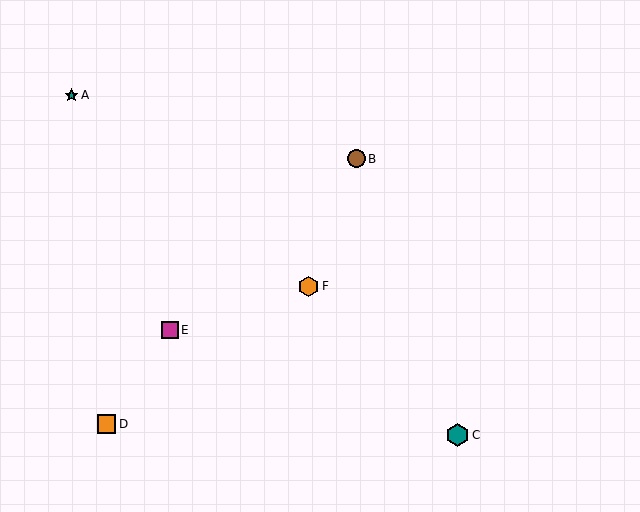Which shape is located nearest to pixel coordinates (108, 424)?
The orange square (labeled D) at (106, 424) is nearest to that location.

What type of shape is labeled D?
Shape D is an orange square.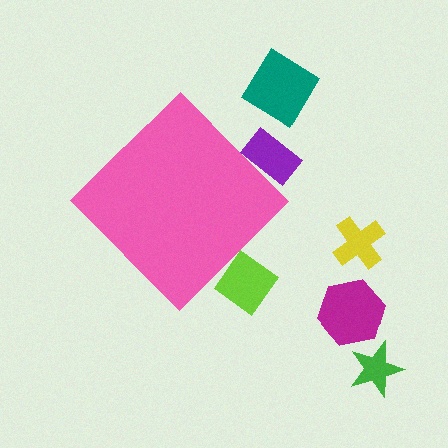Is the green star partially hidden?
No, the green star is fully visible.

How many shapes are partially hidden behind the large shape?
2 shapes are partially hidden.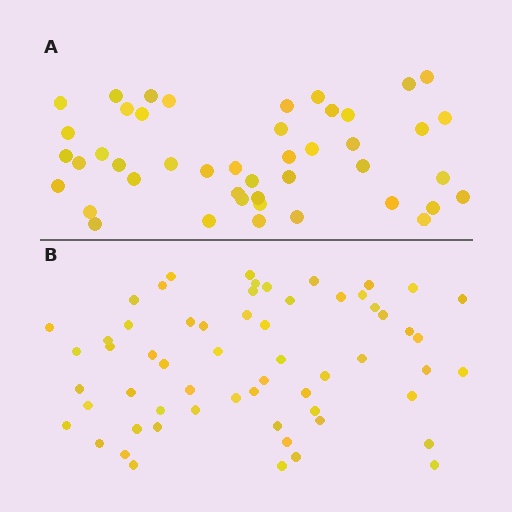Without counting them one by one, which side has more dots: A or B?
Region B (the bottom region) has more dots.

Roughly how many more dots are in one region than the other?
Region B has approximately 15 more dots than region A.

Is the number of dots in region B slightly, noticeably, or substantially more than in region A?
Region B has noticeably more, but not dramatically so. The ratio is roughly 1.3 to 1.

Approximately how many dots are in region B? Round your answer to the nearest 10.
About 60 dots.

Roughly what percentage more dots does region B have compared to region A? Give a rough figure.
About 35% more.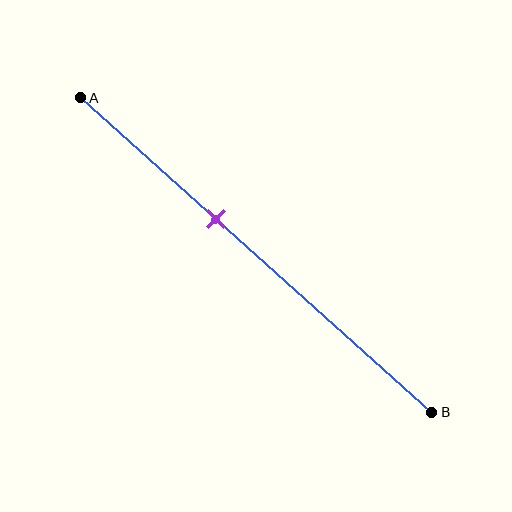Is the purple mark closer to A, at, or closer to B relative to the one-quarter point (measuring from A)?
The purple mark is closer to point B than the one-quarter point of segment AB.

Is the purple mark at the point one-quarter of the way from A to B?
No, the mark is at about 40% from A, not at the 25% one-quarter point.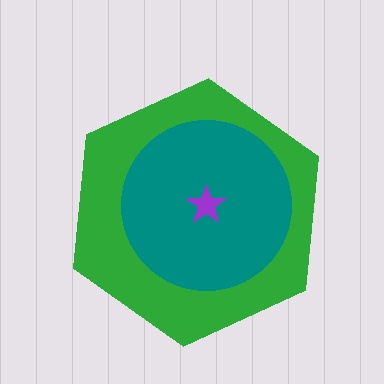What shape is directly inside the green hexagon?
The teal circle.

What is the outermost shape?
The green hexagon.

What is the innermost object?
The purple star.